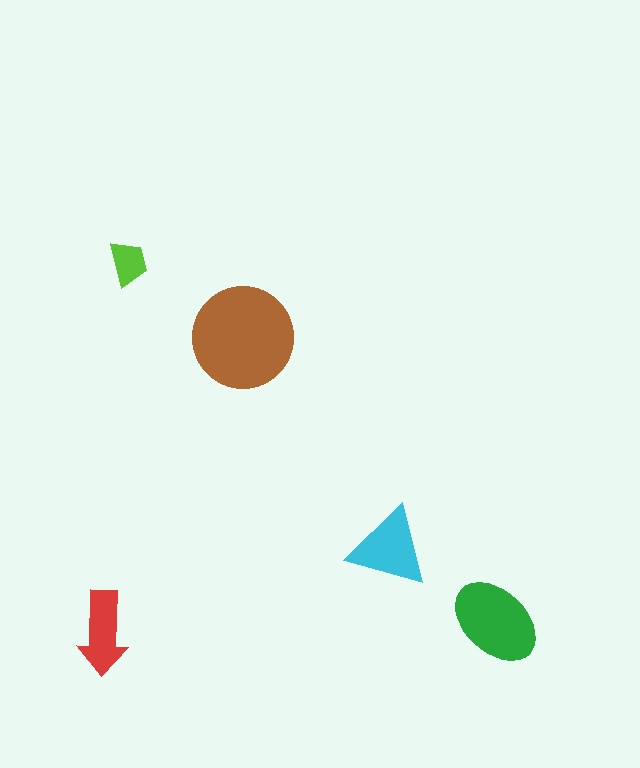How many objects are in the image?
There are 5 objects in the image.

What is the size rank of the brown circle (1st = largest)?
1st.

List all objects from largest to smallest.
The brown circle, the green ellipse, the cyan triangle, the red arrow, the lime trapezoid.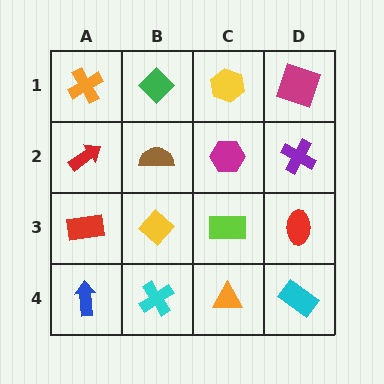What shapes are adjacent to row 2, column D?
A magenta square (row 1, column D), a red ellipse (row 3, column D), a magenta hexagon (row 2, column C).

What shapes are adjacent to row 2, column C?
A yellow hexagon (row 1, column C), a lime rectangle (row 3, column C), a brown semicircle (row 2, column B), a purple cross (row 2, column D).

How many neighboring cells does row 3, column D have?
3.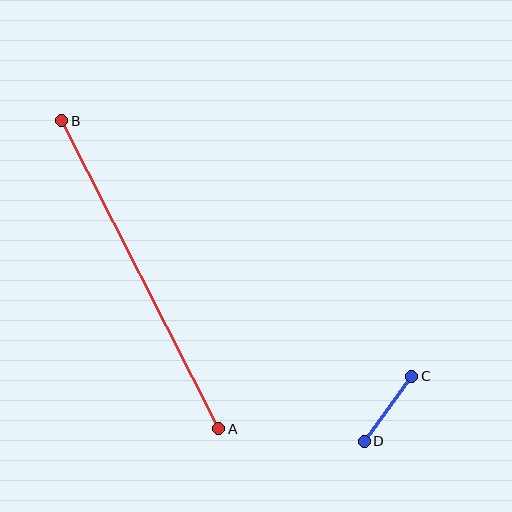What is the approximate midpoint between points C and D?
The midpoint is at approximately (388, 409) pixels.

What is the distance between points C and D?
The distance is approximately 80 pixels.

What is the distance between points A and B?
The distance is approximately 345 pixels.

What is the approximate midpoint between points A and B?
The midpoint is at approximately (140, 275) pixels.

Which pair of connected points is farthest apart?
Points A and B are farthest apart.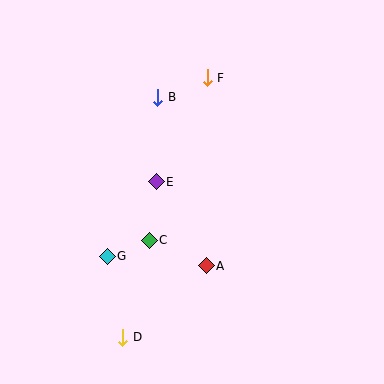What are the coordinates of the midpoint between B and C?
The midpoint between B and C is at (153, 169).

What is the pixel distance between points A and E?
The distance between A and E is 98 pixels.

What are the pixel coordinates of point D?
Point D is at (123, 337).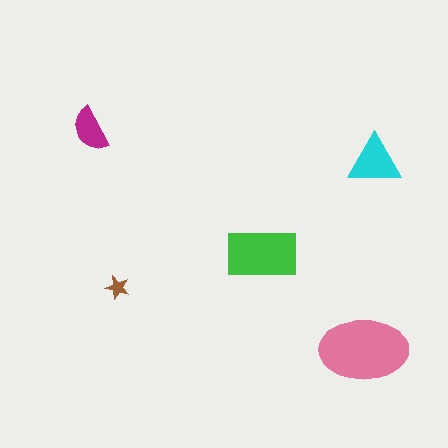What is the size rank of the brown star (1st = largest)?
5th.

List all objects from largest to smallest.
The pink ellipse, the green rectangle, the cyan triangle, the magenta semicircle, the brown star.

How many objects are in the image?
There are 5 objects in the image.